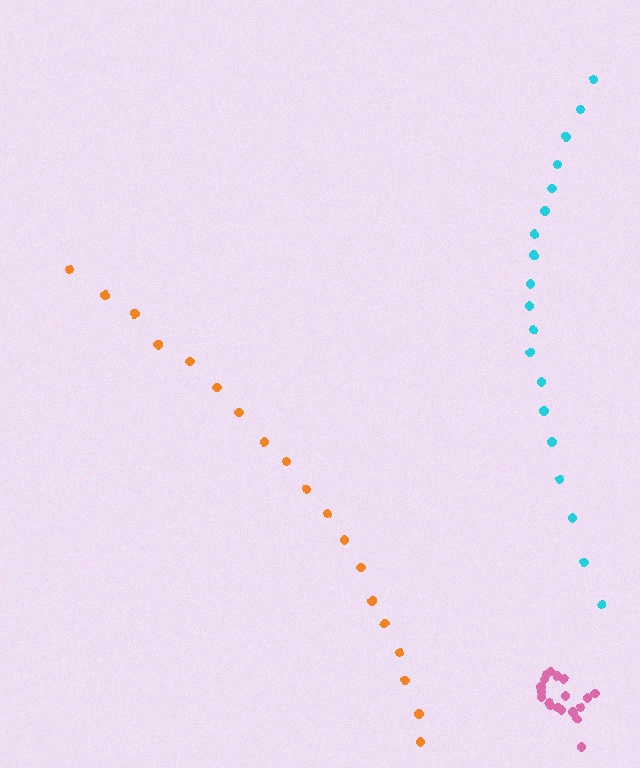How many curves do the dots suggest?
There are 3 distinct paths.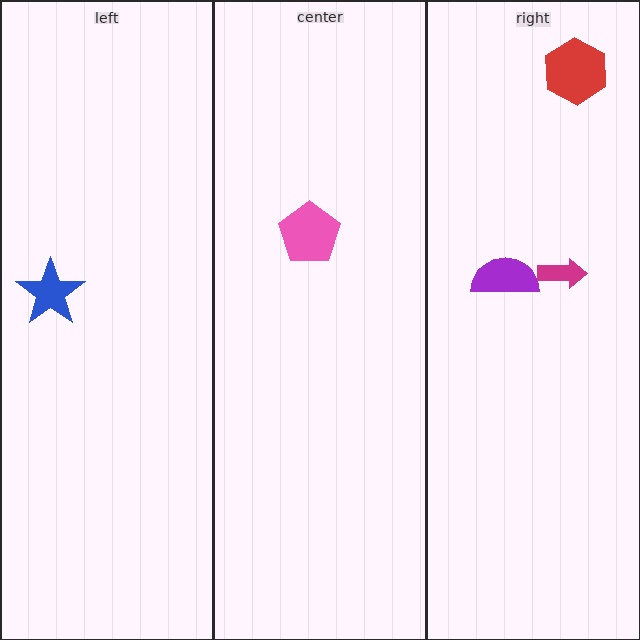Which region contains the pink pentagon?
The center region.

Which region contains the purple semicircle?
The right region.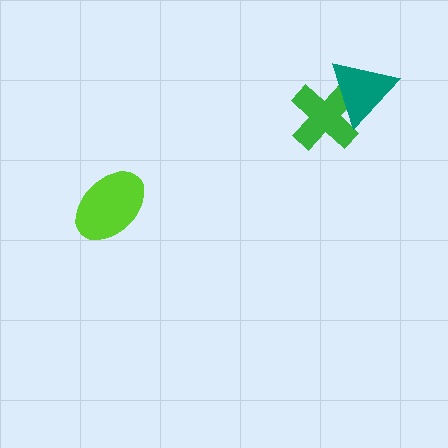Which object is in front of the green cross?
The teal triangle is in front of the green cross.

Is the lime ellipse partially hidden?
No, no other shape covers it.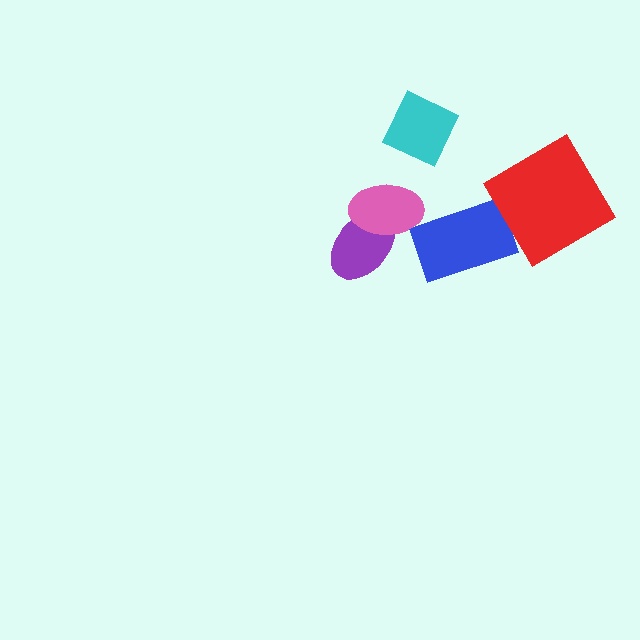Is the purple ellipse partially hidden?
Yes, it is partially covered by another shape.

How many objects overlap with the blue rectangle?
0 objects overlap with the blue rectangle.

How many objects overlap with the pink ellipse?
1 object overlaps with the pink ellipse.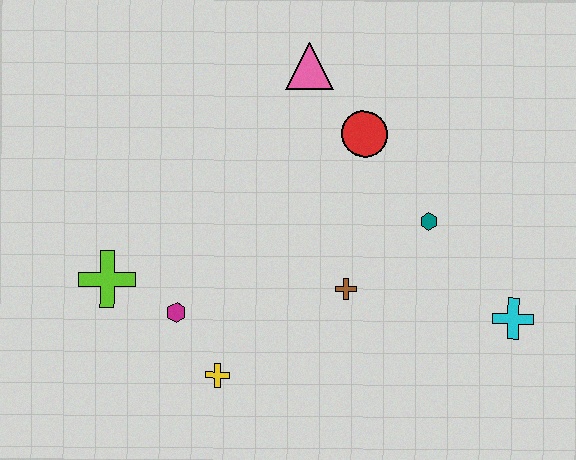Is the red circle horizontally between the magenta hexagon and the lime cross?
No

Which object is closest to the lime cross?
The magenta hexagon is closest to the lime cross.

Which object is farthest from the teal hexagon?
The lime cross is farthest from the teal hexagon.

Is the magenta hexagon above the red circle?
No